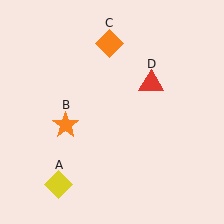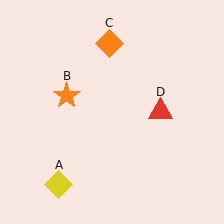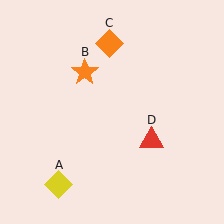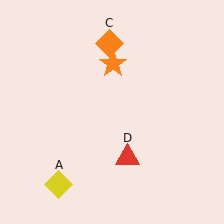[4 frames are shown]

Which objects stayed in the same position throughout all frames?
Yellow diamond (object A) and orange diamond (object C) remained stationary.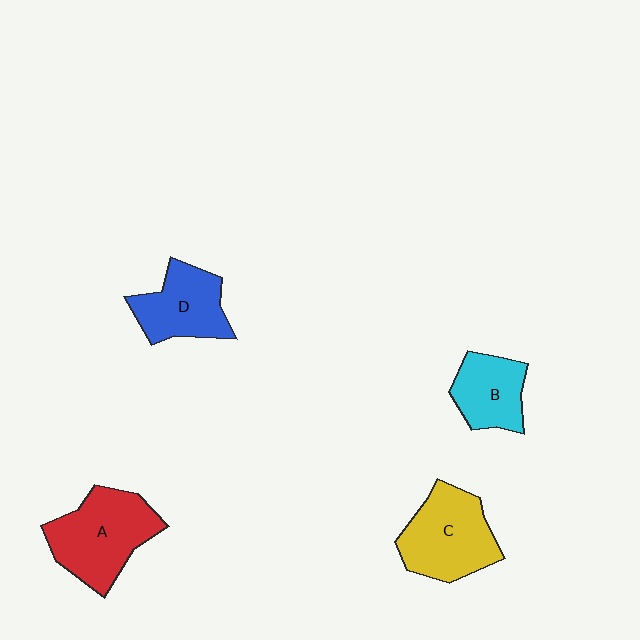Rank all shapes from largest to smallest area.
From largest to smallest: A (red), C (yellow), D (blue), B (cyan).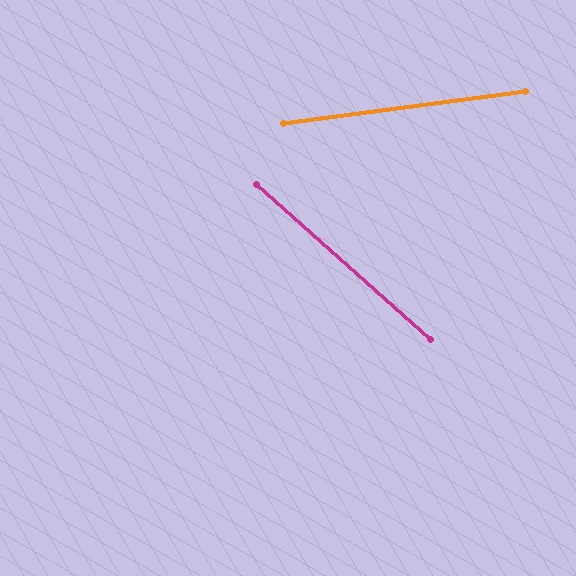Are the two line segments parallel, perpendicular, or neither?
Neither parallel nor perpendicular — they differ by about 50°.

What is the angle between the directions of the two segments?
Approximately 50 degrees.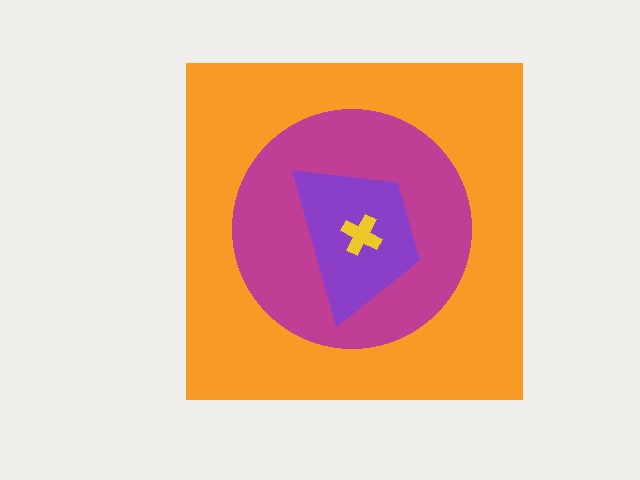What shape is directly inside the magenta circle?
The purple trapezoid.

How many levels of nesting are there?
4.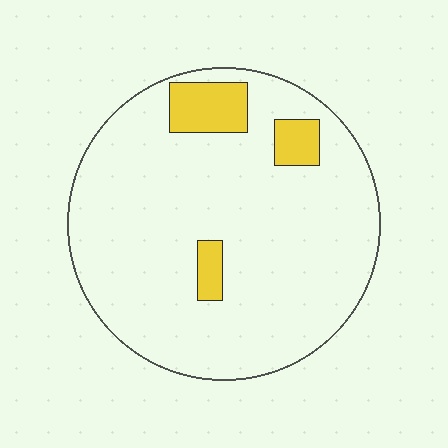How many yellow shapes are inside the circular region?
3.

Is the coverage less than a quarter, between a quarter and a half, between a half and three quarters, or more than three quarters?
Less than a quarter.